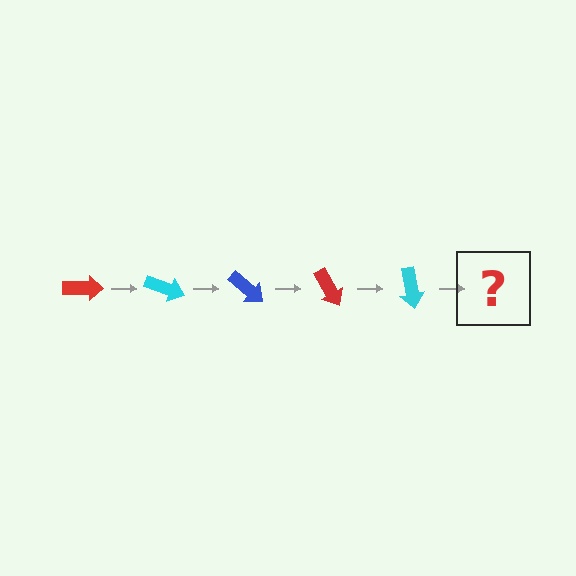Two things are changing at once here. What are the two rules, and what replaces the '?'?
The two rules are that it rotates 20 degrees each step and the color cycles through red, cyan, and blue. The '?' should be a blue arrow, rotated 100 degrees from the start.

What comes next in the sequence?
The next element should be a blue arrow, rotated 100 degrees from the start.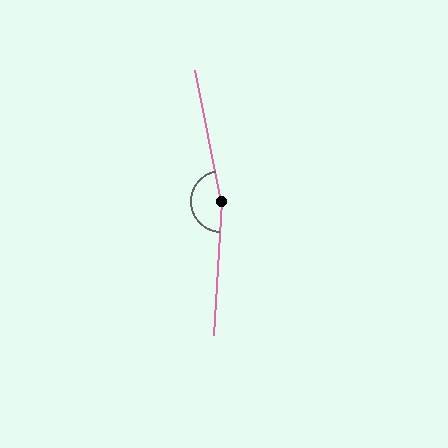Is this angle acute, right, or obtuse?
It is obtuse.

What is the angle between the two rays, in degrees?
Approximately 166 degrees.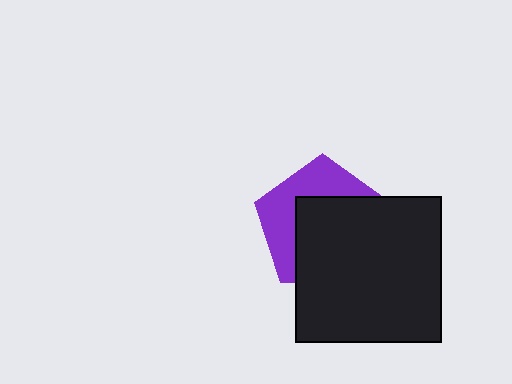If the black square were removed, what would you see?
You would see the complete purple pentagon.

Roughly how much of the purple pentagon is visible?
A small part of it is visible (roughly 41%).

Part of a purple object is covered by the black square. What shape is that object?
It is a pentagon.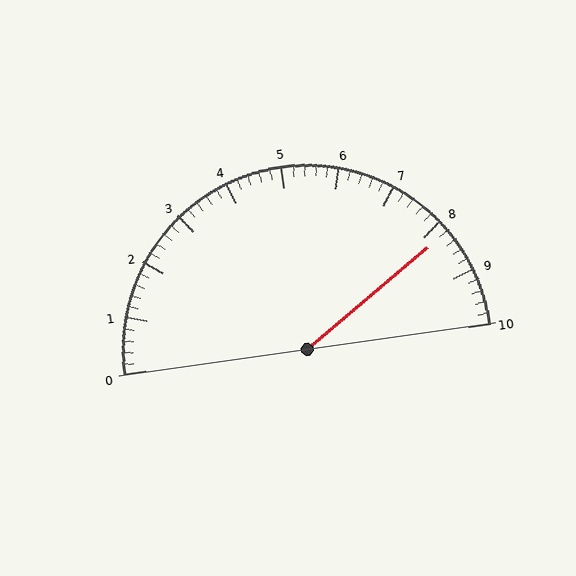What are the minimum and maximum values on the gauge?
The gauge ranges from 0 to 10.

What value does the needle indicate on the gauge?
The needle indicates approximately 8.2.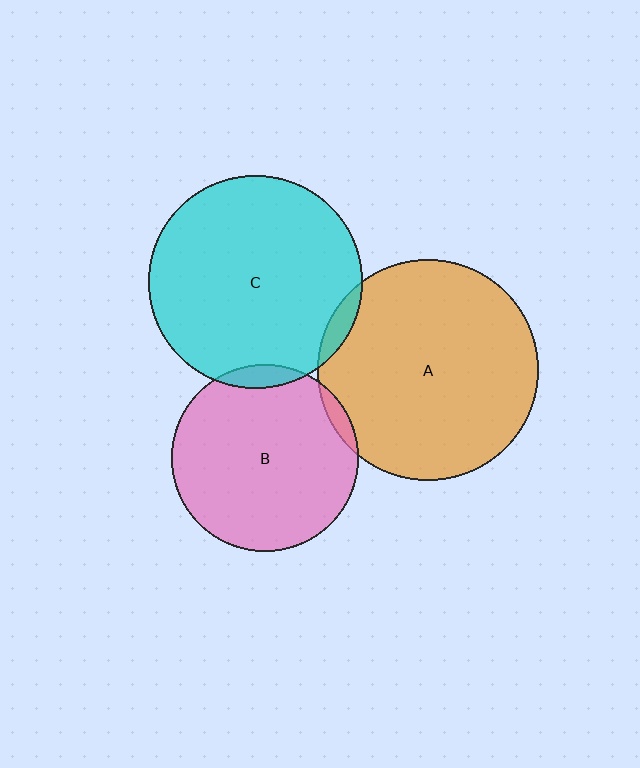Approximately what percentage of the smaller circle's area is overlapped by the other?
Approximately 5%.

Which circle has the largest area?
Circle A (orange).